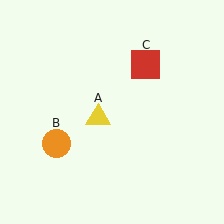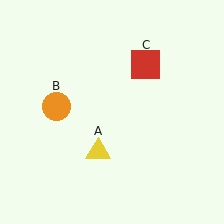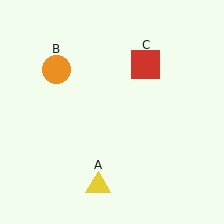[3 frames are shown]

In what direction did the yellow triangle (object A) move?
The yellow triangle (object A) moved down.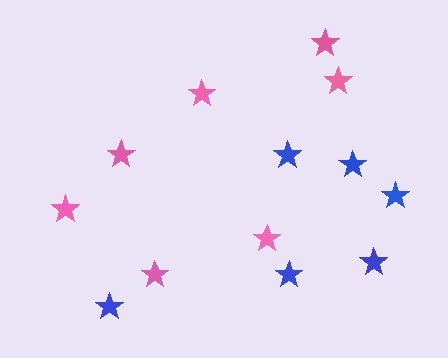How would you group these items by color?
There are 2 groups: one group of blue stars (6) and one group of pink stars (7).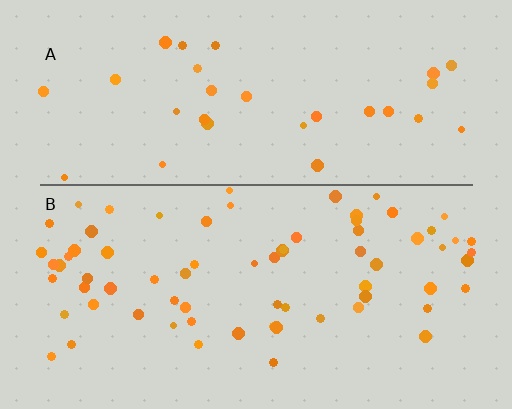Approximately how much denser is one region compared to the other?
Approximately 2.2× — region B over region A.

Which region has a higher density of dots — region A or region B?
B (the bottom).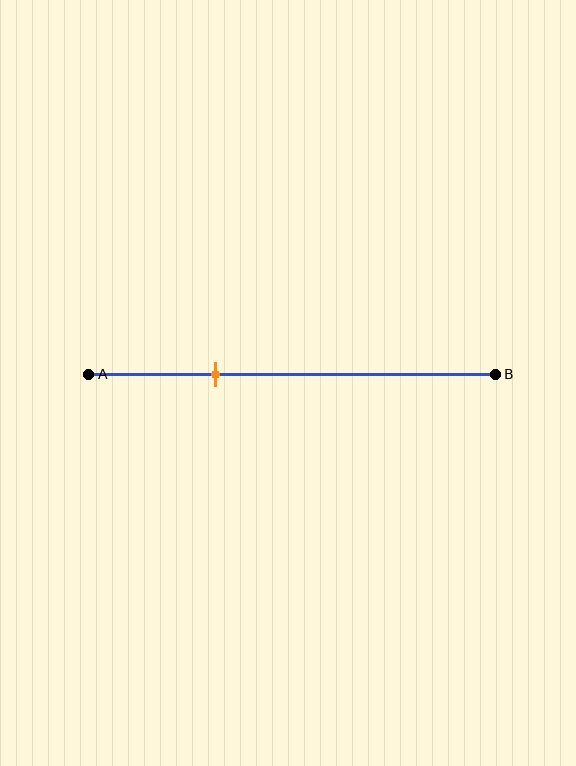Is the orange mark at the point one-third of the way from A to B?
Yes, the mark is approximately at the one-third point.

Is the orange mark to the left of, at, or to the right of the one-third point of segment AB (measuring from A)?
The orange mark is approximately at the one-third point of segment AB.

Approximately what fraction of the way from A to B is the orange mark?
The orange mark is approximately 30% of the way from A to B.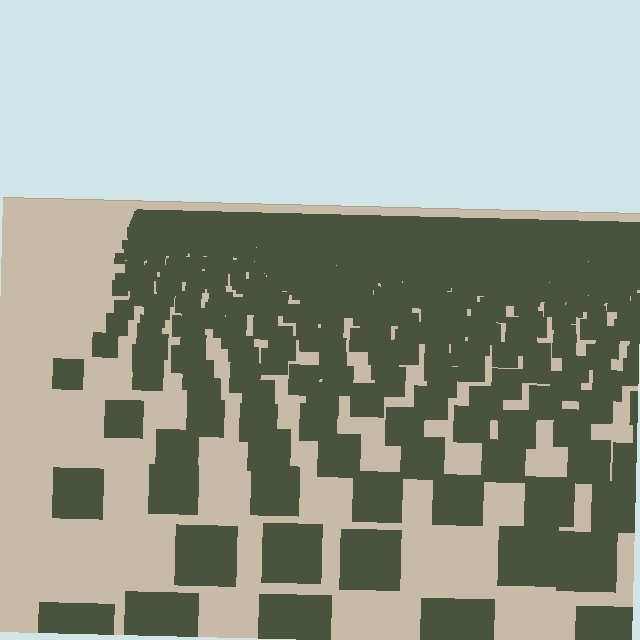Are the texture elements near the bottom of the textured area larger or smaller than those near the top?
Larger. Near the bottom, elements are closer to the viewer and appear at a bigger on-screen size.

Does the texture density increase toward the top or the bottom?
Density increases toward the top.